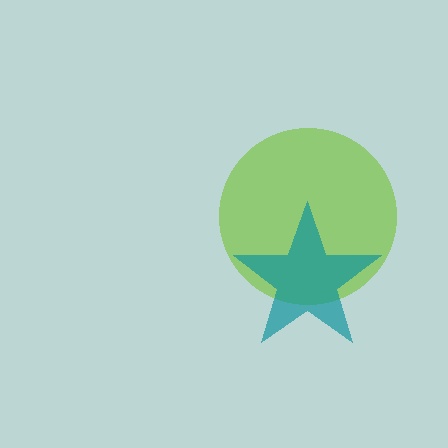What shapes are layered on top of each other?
The layered shapes are: a lime circle, a teal star.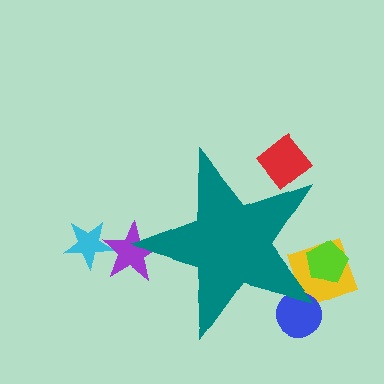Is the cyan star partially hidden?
No, the cyan star is fully visible.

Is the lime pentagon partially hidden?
Yes, the lime pentagon is partially hidden behind the teal star.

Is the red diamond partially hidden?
Yes, the red diamond is partially hidden behind the teal star.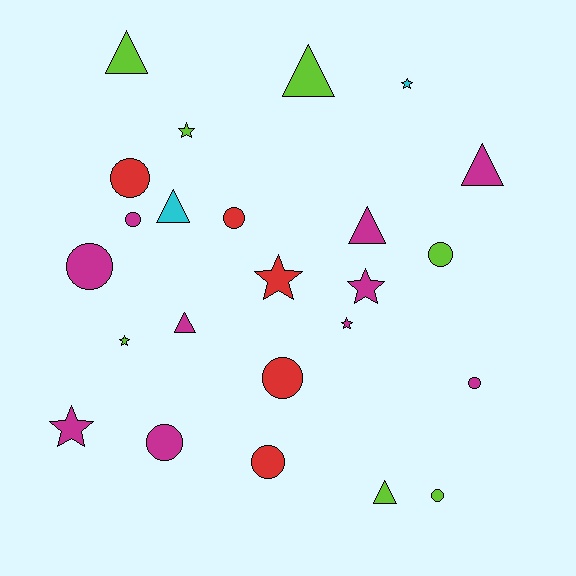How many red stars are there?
There is 1 red star.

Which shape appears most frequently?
Circle, with 10 objects.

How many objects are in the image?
There are 24 objects.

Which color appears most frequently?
Magenta, with 10 objects.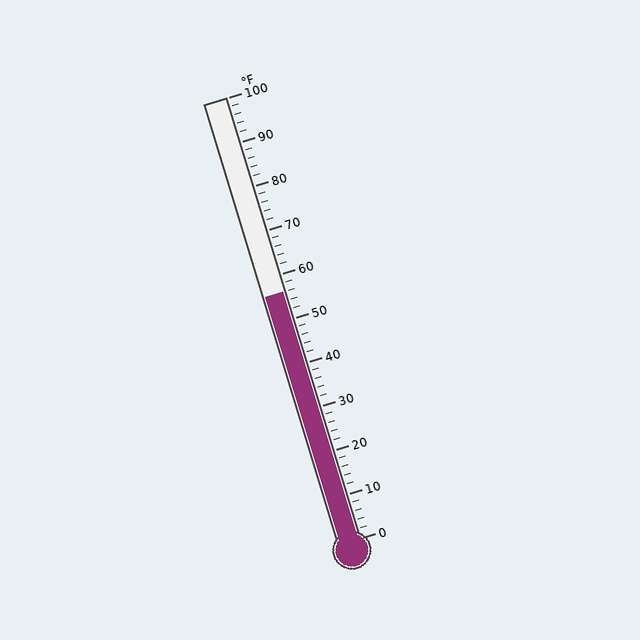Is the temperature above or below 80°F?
The temperature is below 80°F.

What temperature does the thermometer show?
The thermometer shows approximately 56°F.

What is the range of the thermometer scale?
The thermometer scale ranges from 0°F to 100°F.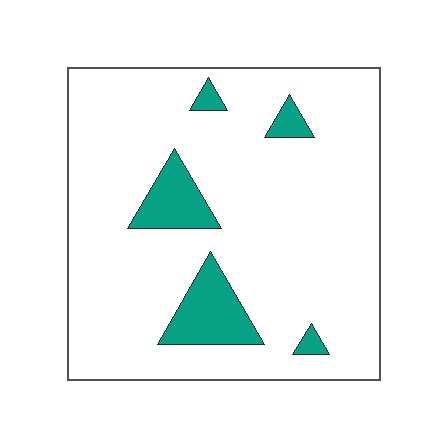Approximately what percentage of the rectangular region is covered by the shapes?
Approximately 10%.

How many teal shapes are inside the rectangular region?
5.